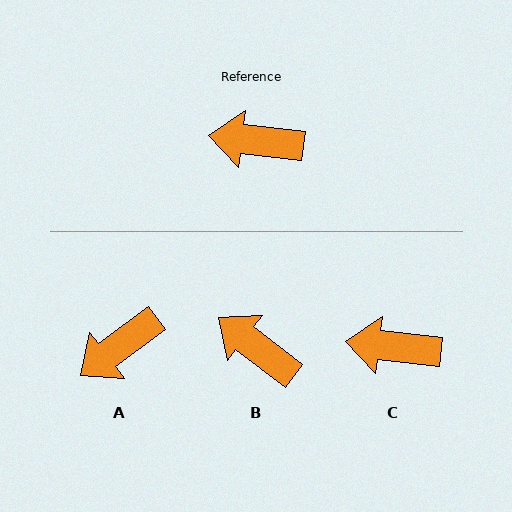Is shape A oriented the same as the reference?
No, it is off by about 43 degrees.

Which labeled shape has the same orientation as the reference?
C.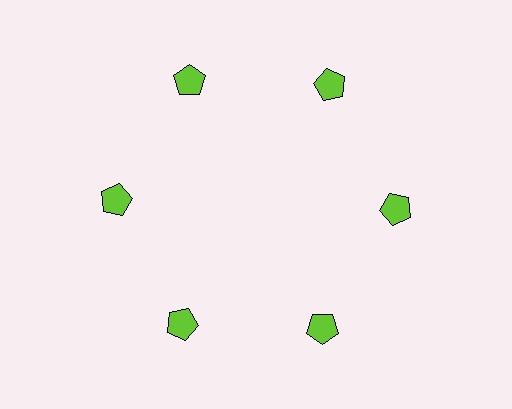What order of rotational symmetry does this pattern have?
This pattern has 6-fold rotational symmetry.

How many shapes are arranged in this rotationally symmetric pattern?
There are 6 shapes, arranged in 6 groups of 1.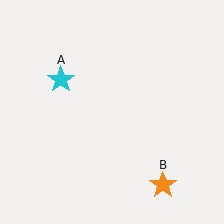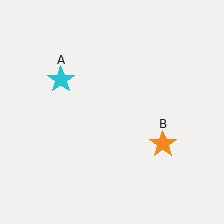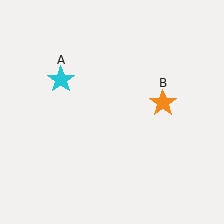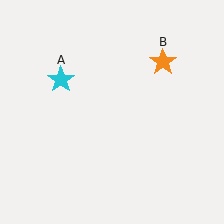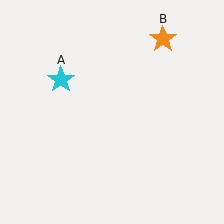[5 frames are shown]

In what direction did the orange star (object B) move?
The orange star (object B) moved up.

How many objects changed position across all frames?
1 object changed position: orange star (object B).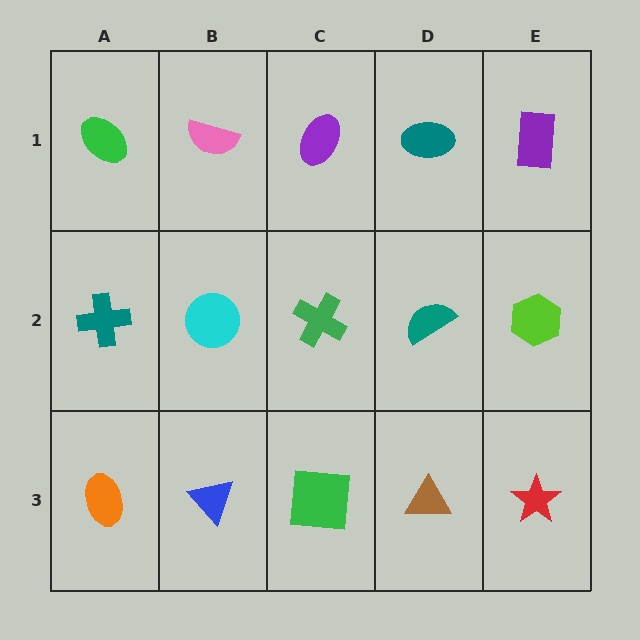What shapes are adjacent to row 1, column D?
A teal semicircle (row 2, column D), a purple ellipse (row 1, column C), a purple rectangle (row 1, column E).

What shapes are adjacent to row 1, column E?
A lime hexagon (row 2, column E), a teal ellipse (row 1, column D).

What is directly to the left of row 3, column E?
A brown triangle.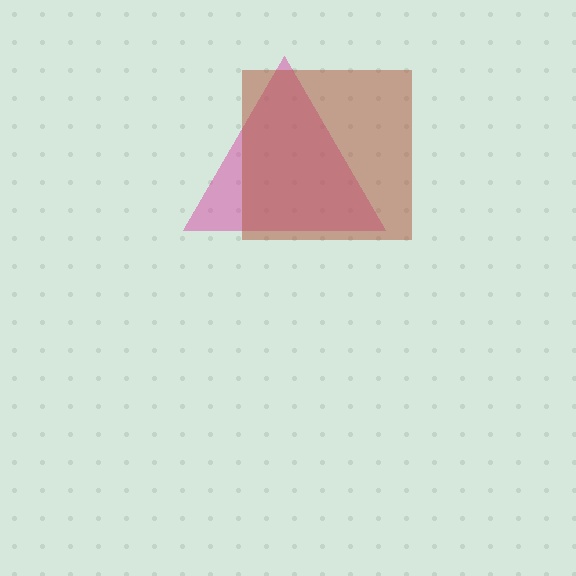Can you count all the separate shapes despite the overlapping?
Yes, there are 2 separate shapes.